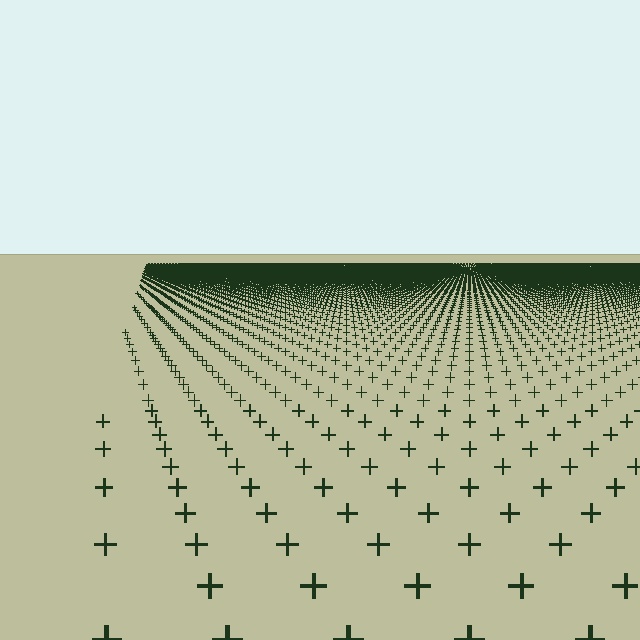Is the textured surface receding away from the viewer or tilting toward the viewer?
The surface is receding away from the viewer. Texture elements get smaller and denser toward the top.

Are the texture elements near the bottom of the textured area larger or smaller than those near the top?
Larger. Near the bottom, elements are closer to the viewer and appear at a bigger on-screen size.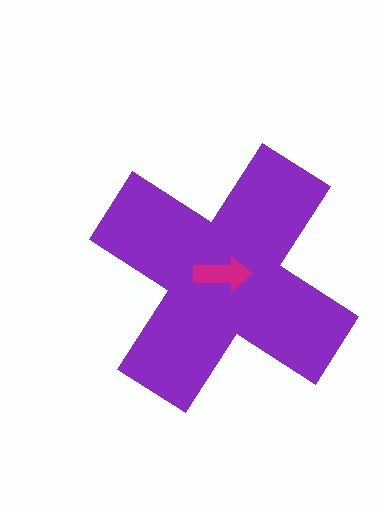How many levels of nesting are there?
2.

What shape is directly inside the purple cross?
The magenta arrow.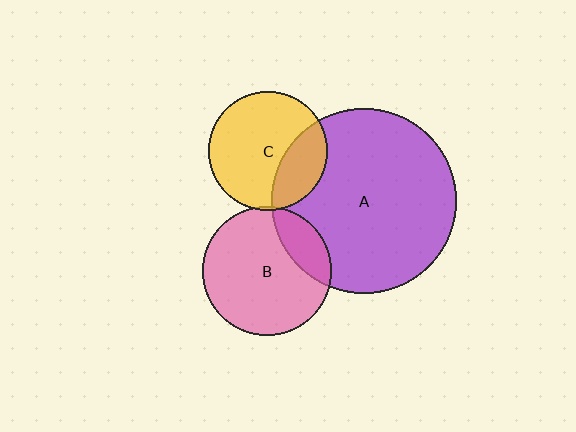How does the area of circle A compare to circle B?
Approximately 2.1 times.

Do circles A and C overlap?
Yes.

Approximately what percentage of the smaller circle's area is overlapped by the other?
Approximately 30%.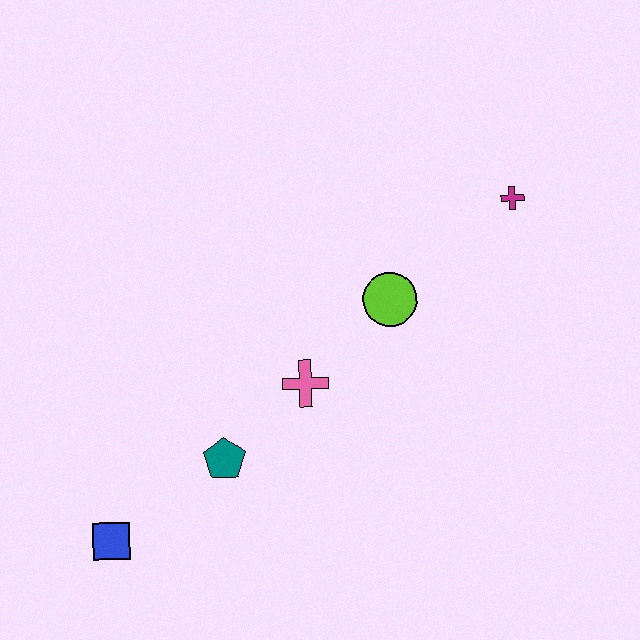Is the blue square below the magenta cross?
Yes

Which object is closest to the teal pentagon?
The pink cross is closest to the teal pentagon.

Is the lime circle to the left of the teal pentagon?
No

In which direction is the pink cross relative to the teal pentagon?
The pink cross is to the right of the teal pentagon.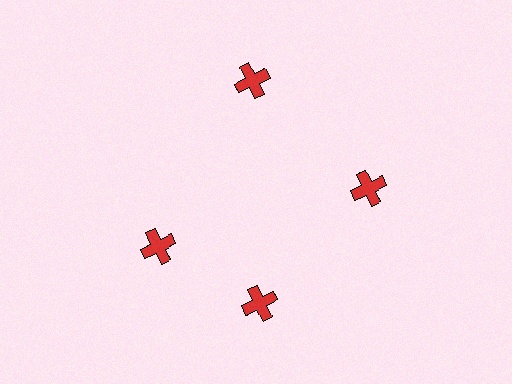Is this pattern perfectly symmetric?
No. The 4 red crosses are arranged in a ring, but one element near the 9 o'clock position is rotated out of alignment along the ring, breaking the 4-fold rotational symmetry.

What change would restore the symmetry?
The symmetry would be restored by rotating it back into even spacing with its neighbors so that all 4 crosses sit at equal angles and equal distance from the center.